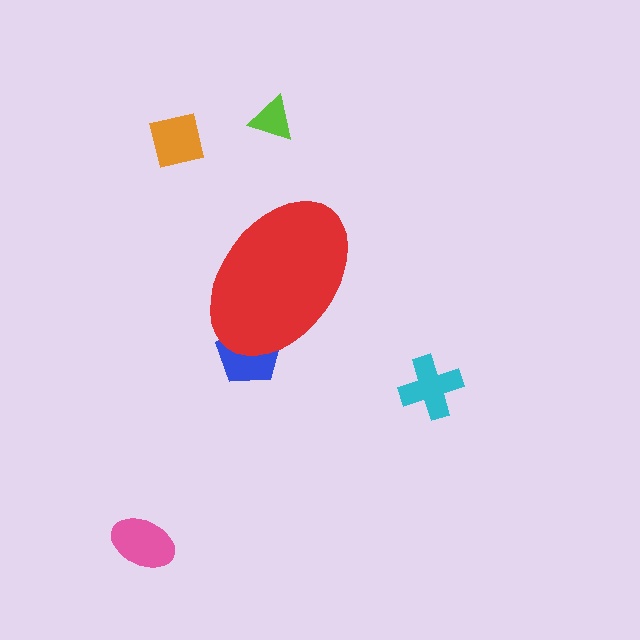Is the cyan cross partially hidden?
No, the cyan cross is fully visible.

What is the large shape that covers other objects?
A red ellipse.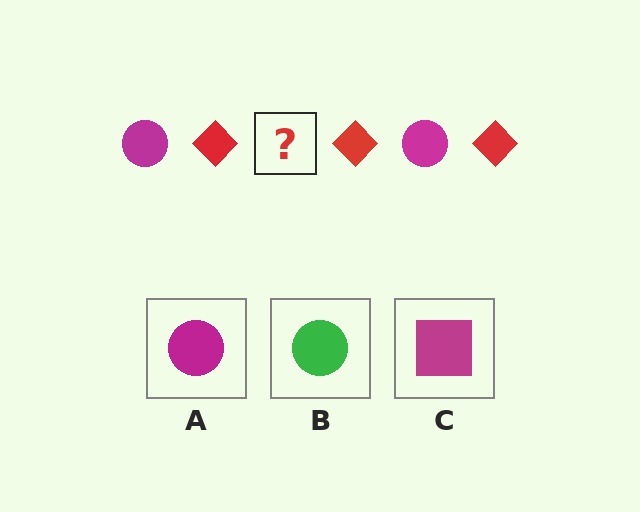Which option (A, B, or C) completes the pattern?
A.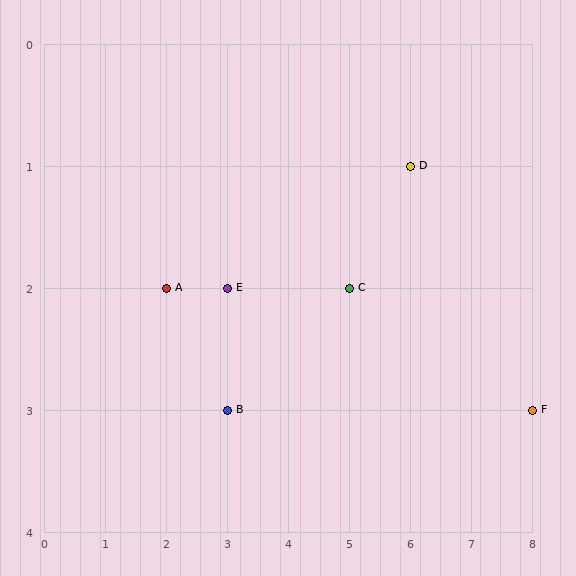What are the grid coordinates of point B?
Point B is at grid coordinates (3, 3).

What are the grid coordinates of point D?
Point D is at grid coordinates (6, 1).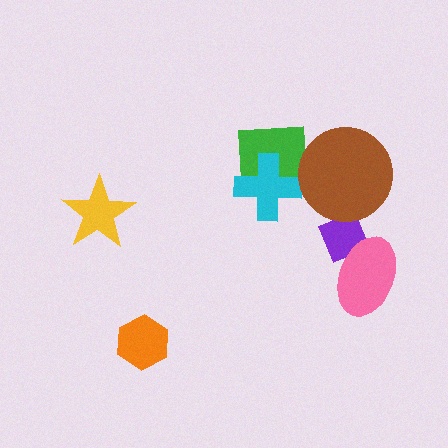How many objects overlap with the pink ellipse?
1 object overlaps with the pink ellipse.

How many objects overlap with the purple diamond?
2 objects overlap with the purple diamond.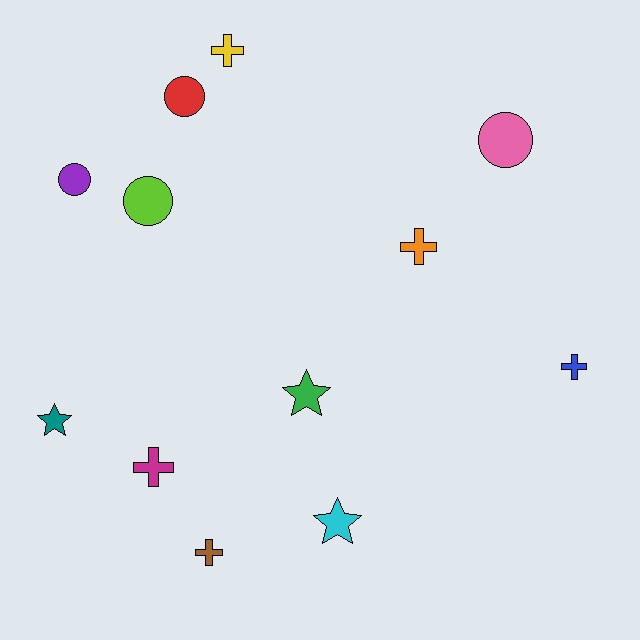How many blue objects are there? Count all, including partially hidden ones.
There is 1 blue object.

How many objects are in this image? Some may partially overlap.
There are 12 objects.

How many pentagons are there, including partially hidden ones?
There are no pentagons.